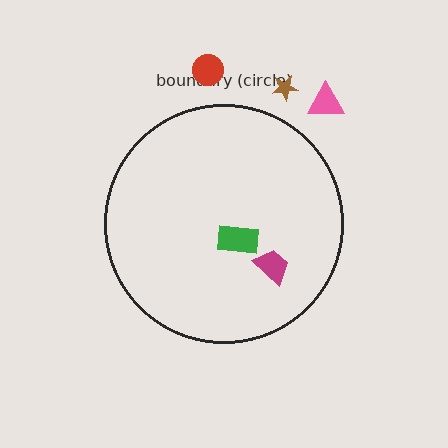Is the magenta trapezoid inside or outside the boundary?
Inside.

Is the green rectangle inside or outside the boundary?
Inside.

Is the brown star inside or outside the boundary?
Outside.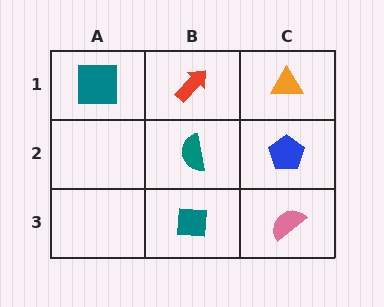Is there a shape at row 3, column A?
No, that cell is empty.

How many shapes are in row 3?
2 shapes.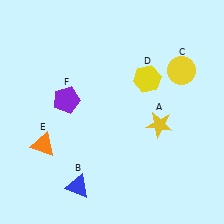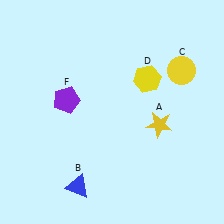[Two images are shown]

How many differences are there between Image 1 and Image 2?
There is 1 difference between the two images.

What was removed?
The orange triangle (E) was removed in Image 2.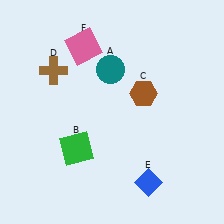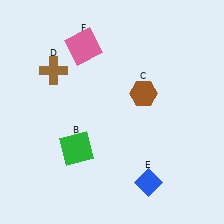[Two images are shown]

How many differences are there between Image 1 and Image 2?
There is 1 difference between the two images.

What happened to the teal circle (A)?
The teal circle (A) was removed in Image 2. It was in the top-left area of Image 1.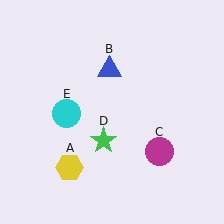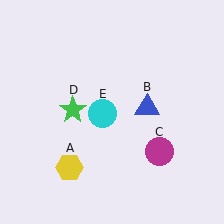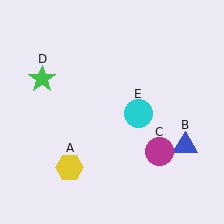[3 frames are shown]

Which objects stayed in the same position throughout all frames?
Yellow hexagon (object A) and magenta circle (object C) remained stationary.